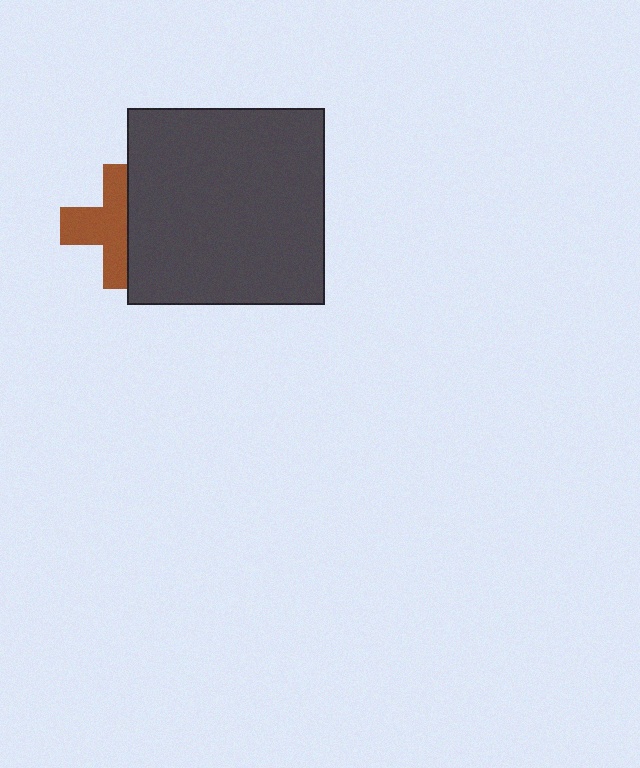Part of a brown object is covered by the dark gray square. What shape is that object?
It is a cross.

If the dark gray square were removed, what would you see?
You would see the complete brown cross.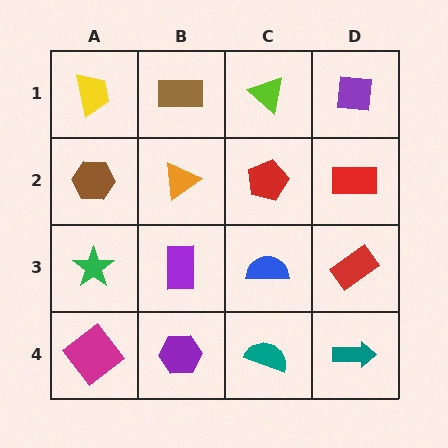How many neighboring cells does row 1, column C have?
3.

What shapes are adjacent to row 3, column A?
A brown hexagon (row 2, column A), a magenta diamond (row 4, column A), a purple rectangle (row 3, column B).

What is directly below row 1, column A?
A brown hexagon.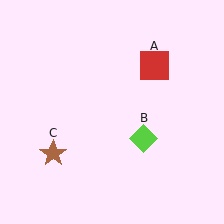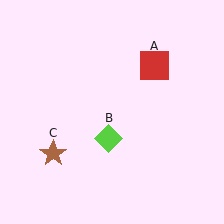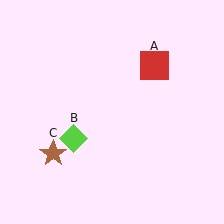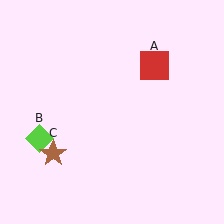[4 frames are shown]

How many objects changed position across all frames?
1 object changed position: lime diamond (object B).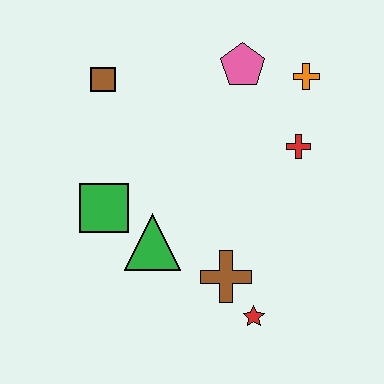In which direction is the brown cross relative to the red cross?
The brown cross is below the red cross.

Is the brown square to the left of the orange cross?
Yes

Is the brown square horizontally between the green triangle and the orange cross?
No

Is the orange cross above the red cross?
Yes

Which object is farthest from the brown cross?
The brown square is farthest from the brown cross.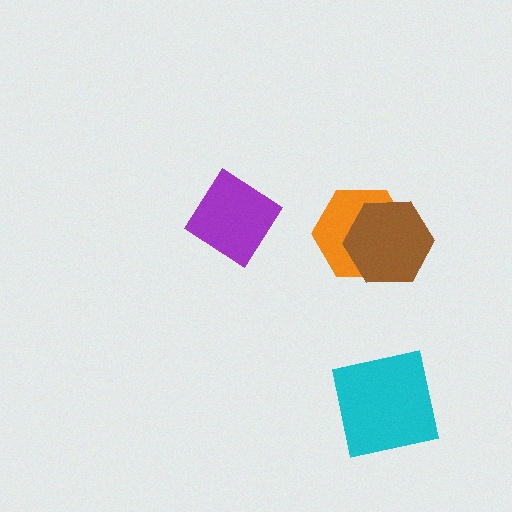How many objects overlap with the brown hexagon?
1 object overlaps with the brown hexagon.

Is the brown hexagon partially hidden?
No, no other shape covers it.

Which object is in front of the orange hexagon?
The brown hexagon is in front of the orange hexagon.